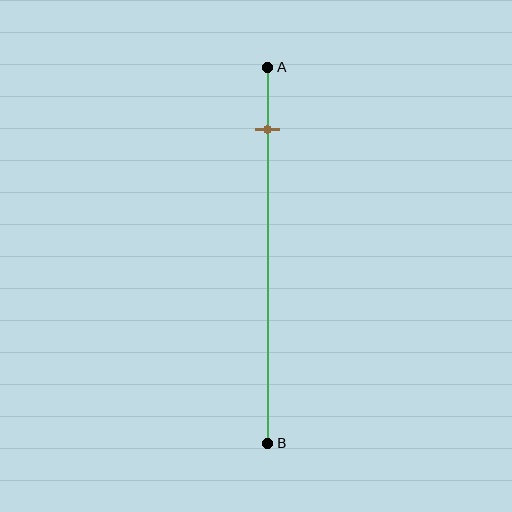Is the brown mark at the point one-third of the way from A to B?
No, the mark is at about 15% from A, not at the 33% one-third point.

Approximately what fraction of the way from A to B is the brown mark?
The brown mark is approximately 15% of the way from A to B.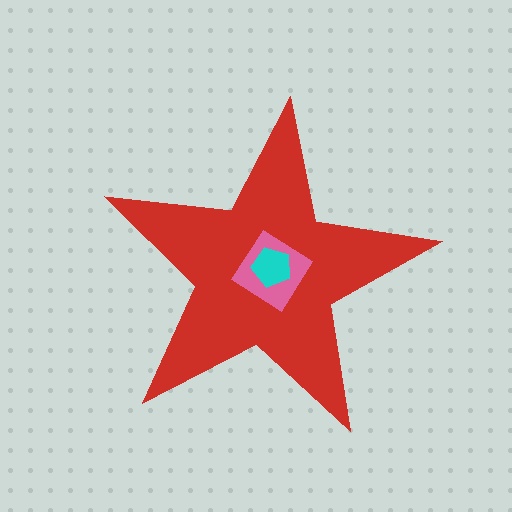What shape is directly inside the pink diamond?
The cyan pentagon.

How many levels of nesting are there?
3.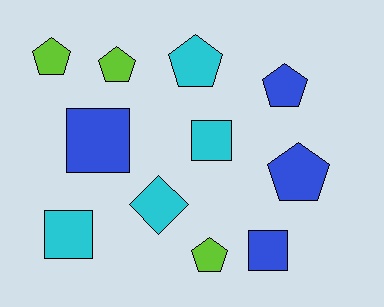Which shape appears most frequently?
Pentagon, with 6 objects.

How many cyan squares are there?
There are 2 cyan squares.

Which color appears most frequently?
Cyan, with 4 objects.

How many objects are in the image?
There are 11 objects.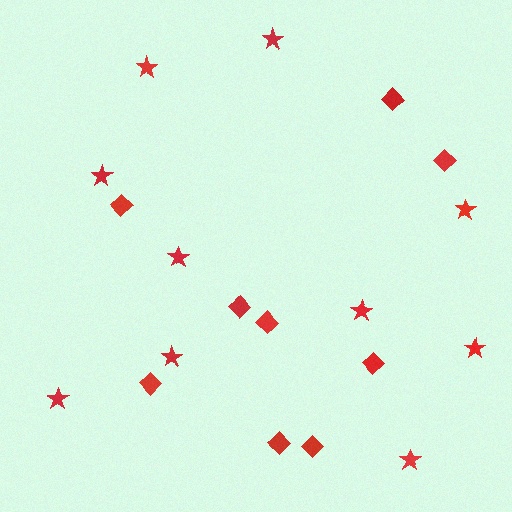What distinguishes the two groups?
There are 2 groups: one group of stars (10) and one group of diamonds (9).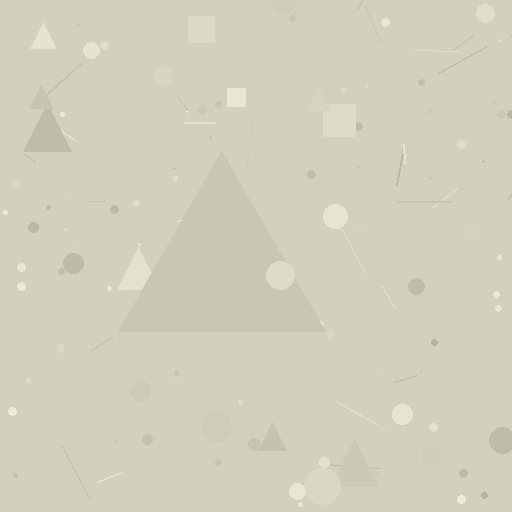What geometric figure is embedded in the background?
A triangle is embedded in the background.